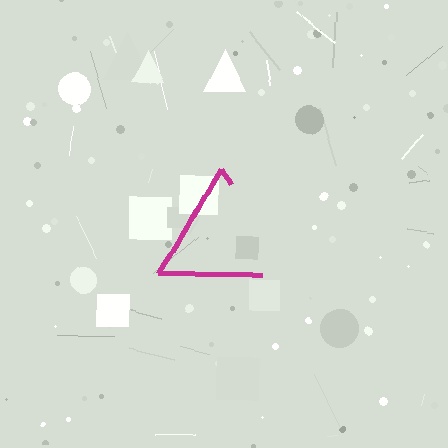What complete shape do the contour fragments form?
The contour fragments form a triangle.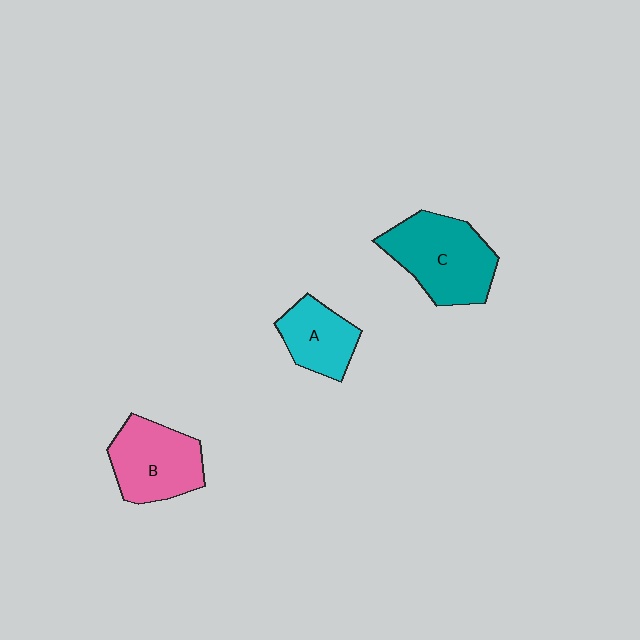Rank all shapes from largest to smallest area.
From largest to smallest: C (teal), B (pink), A (cyan).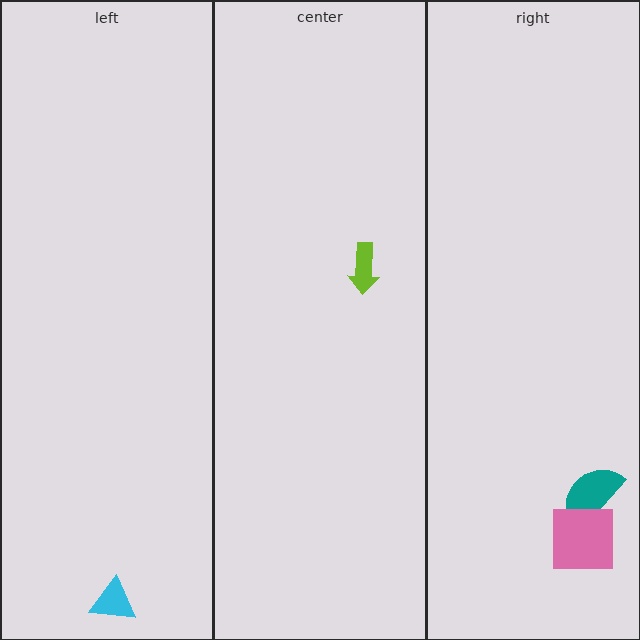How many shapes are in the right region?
2.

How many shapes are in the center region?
1.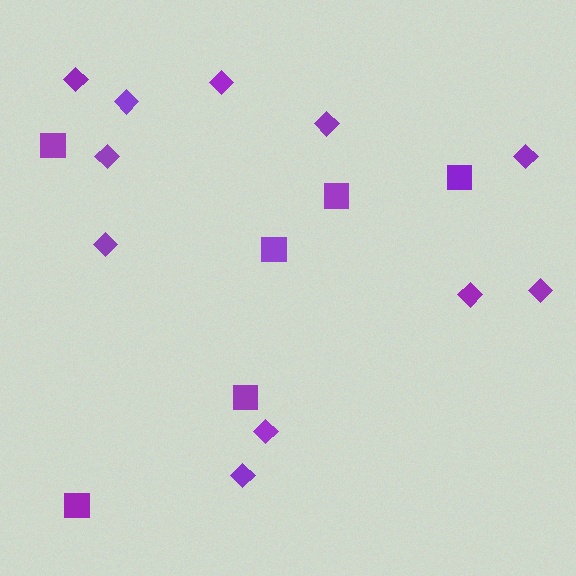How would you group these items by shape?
There are 2 groups: one group of diamonds (11) and one group of squares (6).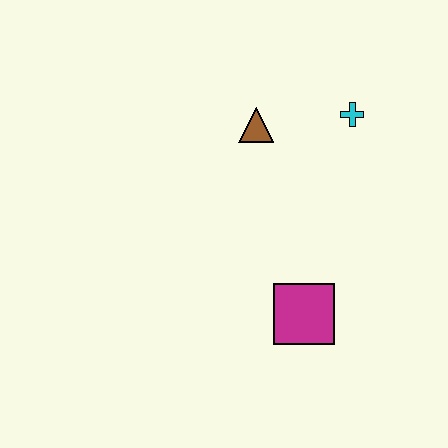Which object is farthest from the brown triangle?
The magenta square is farthest from the brown triangle.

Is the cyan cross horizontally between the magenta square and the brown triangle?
No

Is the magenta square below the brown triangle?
Yes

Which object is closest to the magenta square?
The brown triangle is closest to the magenta square.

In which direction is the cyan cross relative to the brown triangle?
The cyan cross is to the right of the brown triangle.